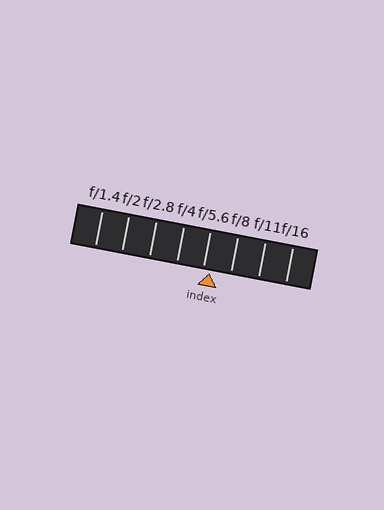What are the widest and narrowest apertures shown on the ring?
The widest aperture shown is f/1.4 and the narrowest is f/16.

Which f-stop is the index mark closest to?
The index mark is closest to f/5.6.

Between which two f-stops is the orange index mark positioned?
The index mark is between f/5.6 and f/8.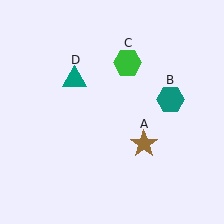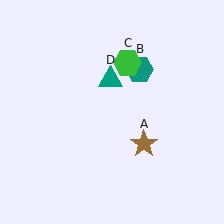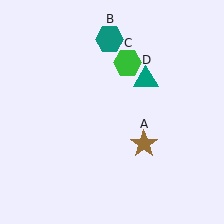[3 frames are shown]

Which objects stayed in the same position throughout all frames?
Brown star (object A) and green hexagon (object C) remained stationary.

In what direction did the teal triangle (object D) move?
The teal triangle (object D) moved right.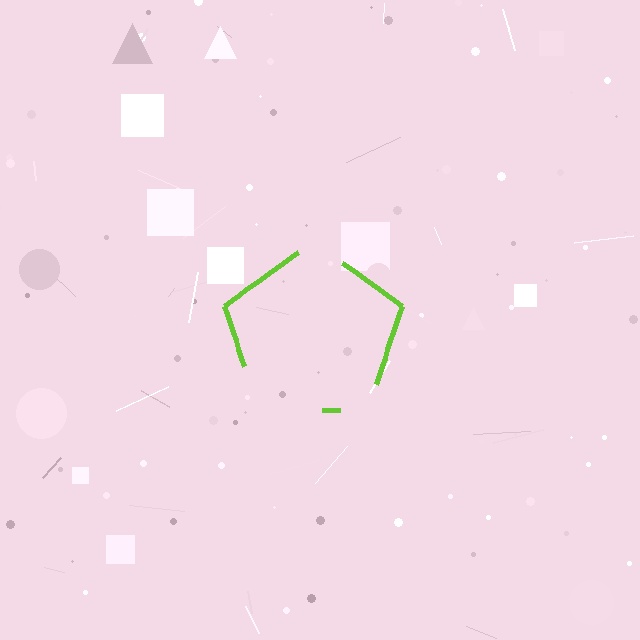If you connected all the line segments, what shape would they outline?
They would outline a pentagon.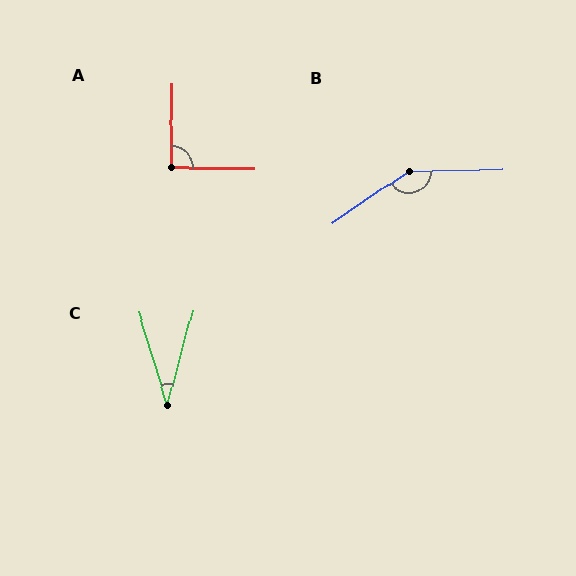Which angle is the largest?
B, at approximately 147 degrees.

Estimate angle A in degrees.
Approximately 90 degrees.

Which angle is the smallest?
C, at approximately 32 degrees.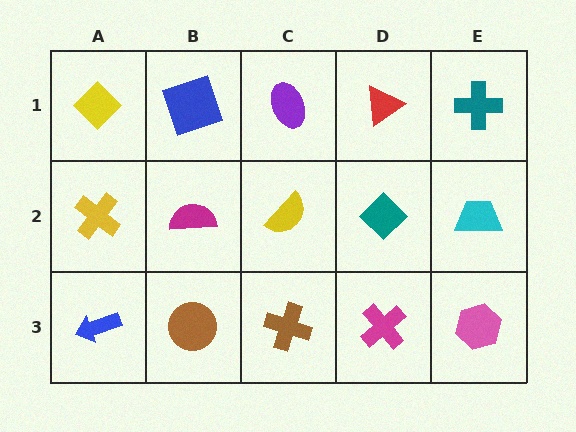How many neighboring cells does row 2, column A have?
3.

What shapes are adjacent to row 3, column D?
A teal diamond (row 2, column D), a brown cross (row 3, column C), a pink hexagon (row 3, column E).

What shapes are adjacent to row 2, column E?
A teal cross (row 1, column E), a pink hexagon (row 3, column E), a teal diamond (row 2, column D).